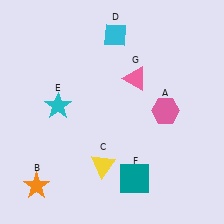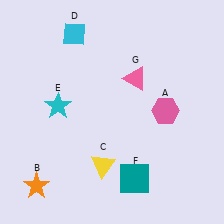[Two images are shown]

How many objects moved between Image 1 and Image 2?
1 object moved between the two images.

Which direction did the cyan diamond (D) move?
The cyan diamond (D) moved left.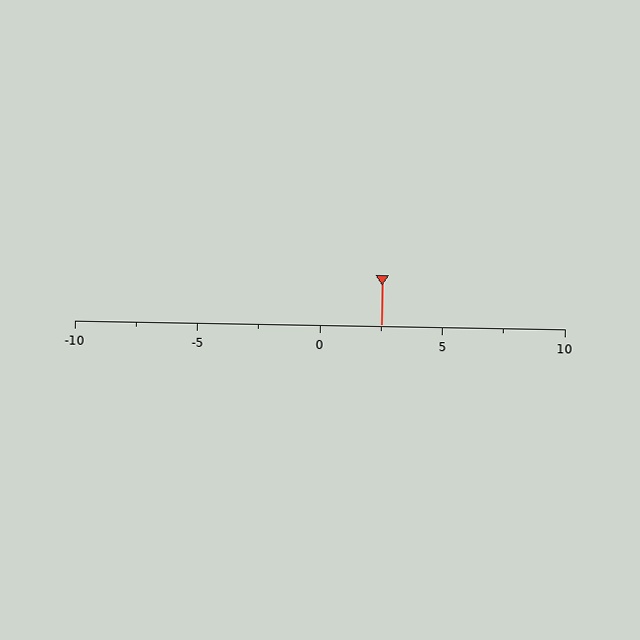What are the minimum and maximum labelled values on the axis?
The axis runs from -10 to 10.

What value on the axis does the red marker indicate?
The marker indicates approximately 2.5.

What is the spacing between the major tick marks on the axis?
The major ticks are spaced 5 apart.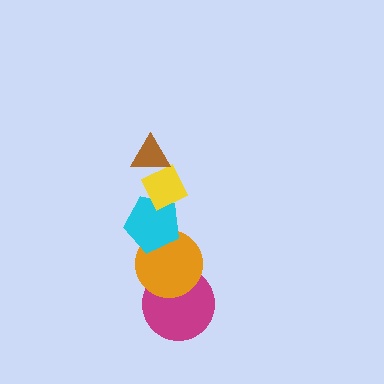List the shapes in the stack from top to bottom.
From top to bottom: the brown triangle, the yellow diamond, the cyan pentagon, the orange circle, the magenta circle.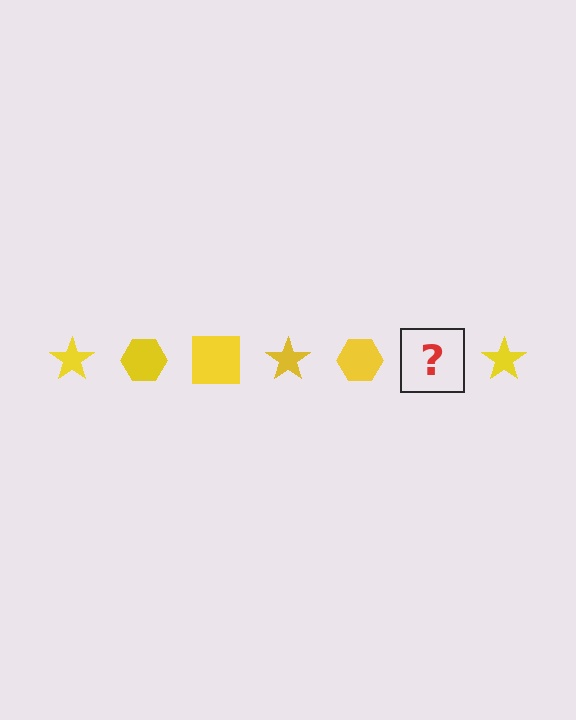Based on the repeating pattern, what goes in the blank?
The blank should be a yellow square.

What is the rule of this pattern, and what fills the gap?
The rule is that the pattern cycles through star, hexagon, square shapes in yellow. The gap should be filled with a yellow square.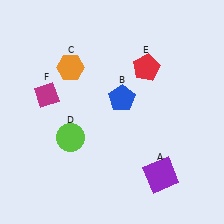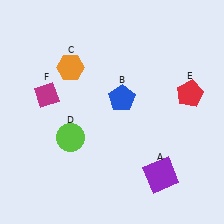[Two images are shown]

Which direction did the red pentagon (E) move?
The red pentagon (E) moved right.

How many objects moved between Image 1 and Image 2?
1 object moved between the two images.